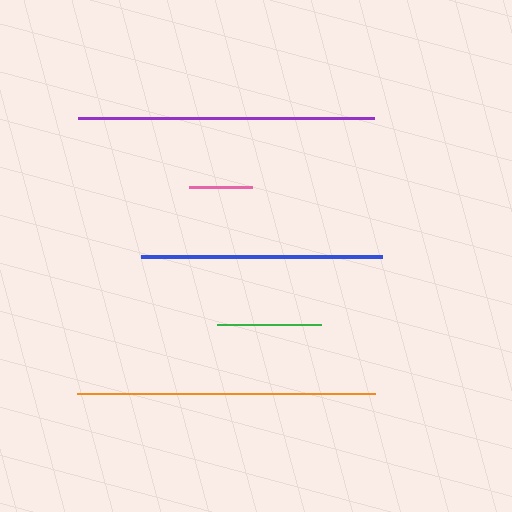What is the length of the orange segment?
The orange segment is approximately 298 pixels long.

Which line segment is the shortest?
The pink line is the shortest at approximately 63 pixels.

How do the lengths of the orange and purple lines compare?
The orange and purple lines are approximately the same length.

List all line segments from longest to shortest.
From longest to shortest: orange, purple, blue, green, pink.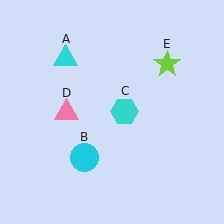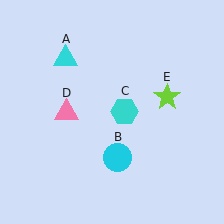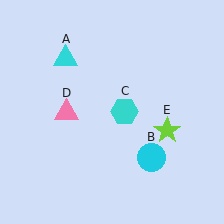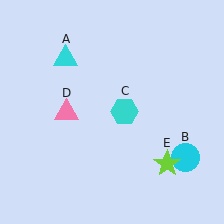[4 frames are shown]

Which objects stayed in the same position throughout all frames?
Cyan triangle (object A) and cyan hexagon (object C) and pink triangle (object D) remained stationary.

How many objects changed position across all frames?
2 objects changed position: cyan circle (object B), lime star (object E).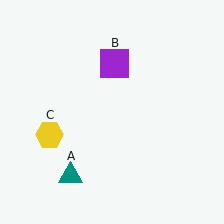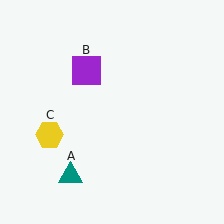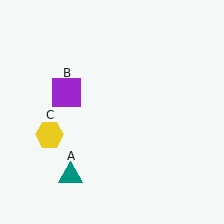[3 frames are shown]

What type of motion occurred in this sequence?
The purple square (object B) rotated counterclockwise around the center of the scene.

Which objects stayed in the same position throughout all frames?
Teal triangle (object A) and yellow hexagon (object C) remained stationary.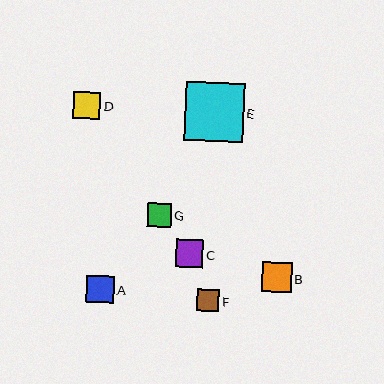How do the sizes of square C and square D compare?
Square C and square D are approximately the same size.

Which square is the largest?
Square E is the largest with a size of approximately 59 pixels.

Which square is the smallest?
Square F is the smallest with a size of approximately 22 pixels.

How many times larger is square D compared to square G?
Square D is approximately 1.2 times the size of square G.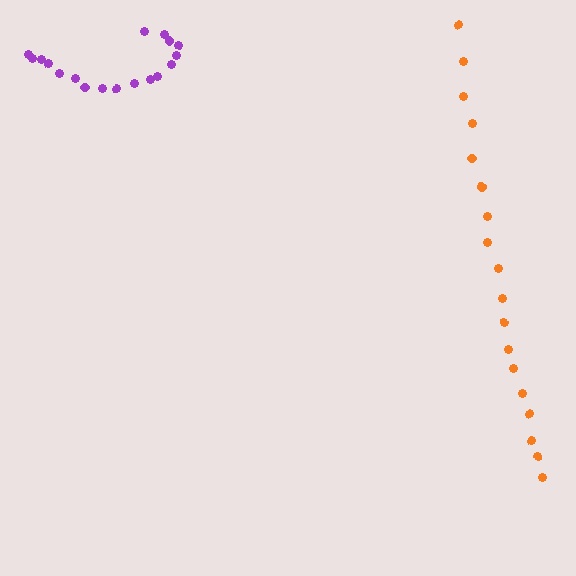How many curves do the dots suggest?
There are 2 distinct paths.